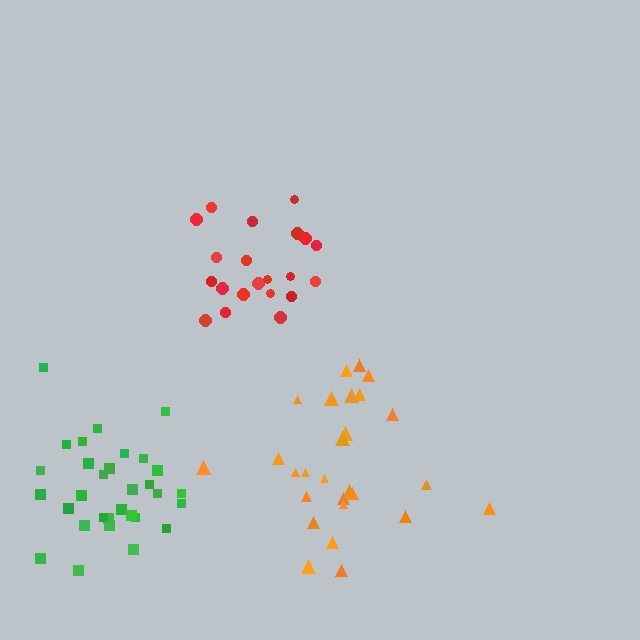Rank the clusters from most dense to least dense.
green, red, orange.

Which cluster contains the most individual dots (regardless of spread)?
Green (31).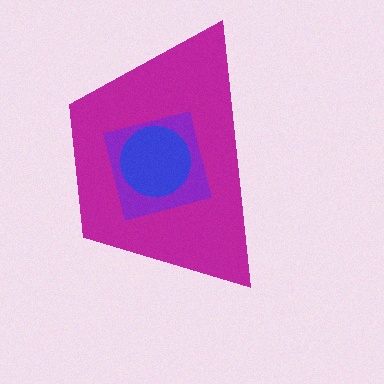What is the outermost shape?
The magenta trapezoid.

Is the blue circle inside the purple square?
Yes.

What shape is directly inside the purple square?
The blue circle.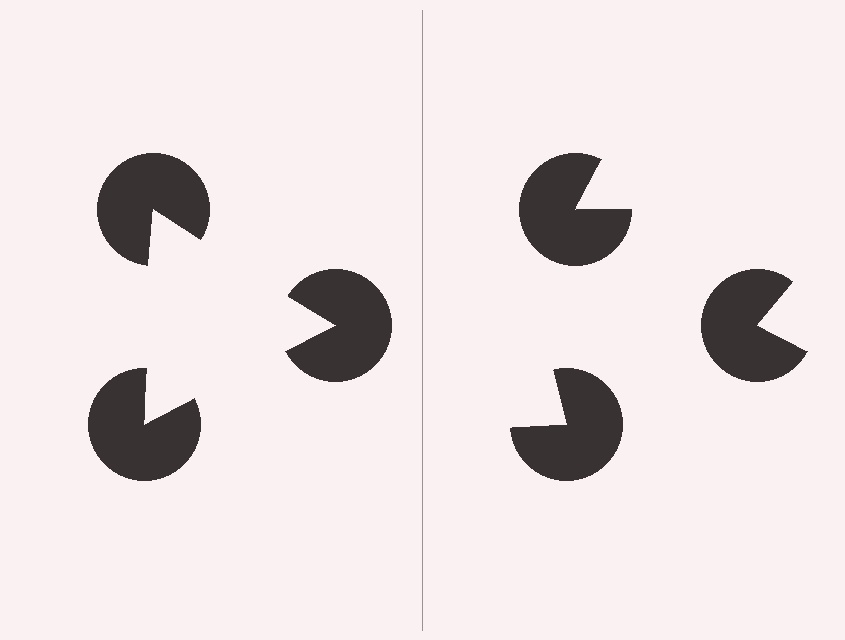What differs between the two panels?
The pac-man discs are positioned identically on both sides; only the wedge orientations differ. On the left they align to a triangle; on the right they are misaligned.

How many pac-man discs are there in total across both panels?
6 — 3 on each side.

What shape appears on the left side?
An illusory triangle.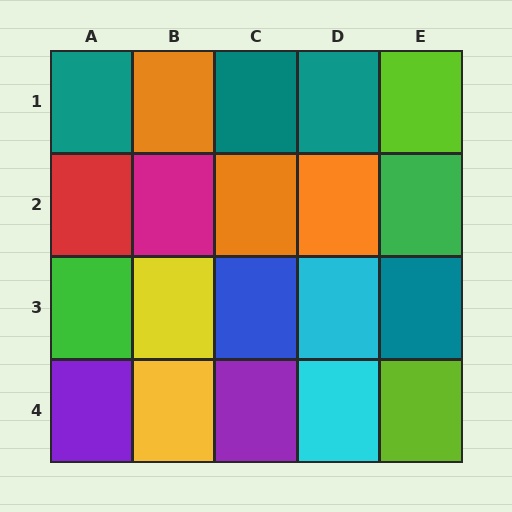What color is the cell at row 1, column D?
Teal.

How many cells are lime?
2 cells are lime.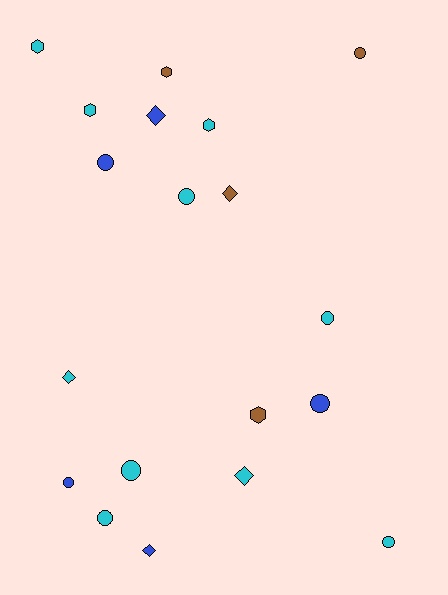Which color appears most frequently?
Cyan, with 10 objects.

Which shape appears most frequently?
Circle, with 9 objects.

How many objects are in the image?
There are 19 objects.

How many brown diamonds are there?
There is 1 brown diamond.